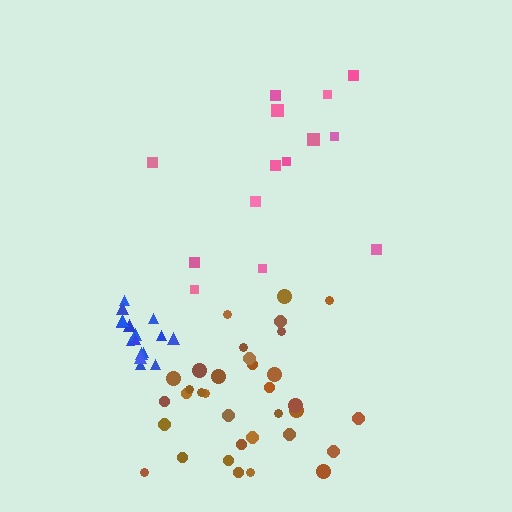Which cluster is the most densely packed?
Blue.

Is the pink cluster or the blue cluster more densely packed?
Blue.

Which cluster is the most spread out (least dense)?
Pink.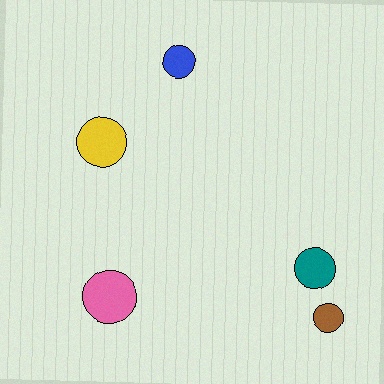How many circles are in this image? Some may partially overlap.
There are 5 circles.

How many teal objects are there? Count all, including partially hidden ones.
There is 1 teal object.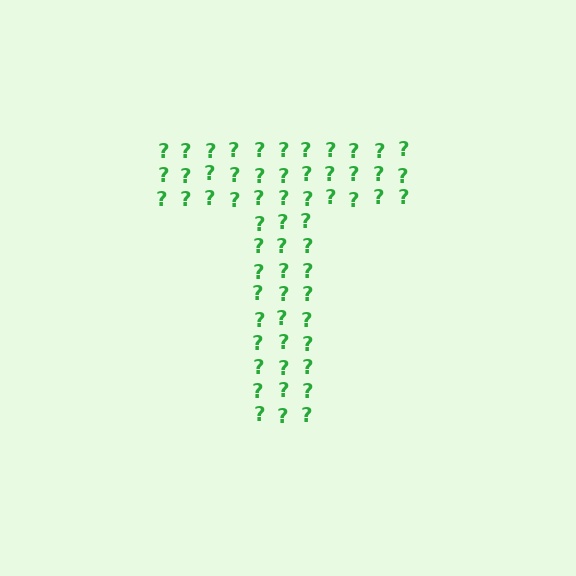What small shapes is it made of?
It is made of small question marks.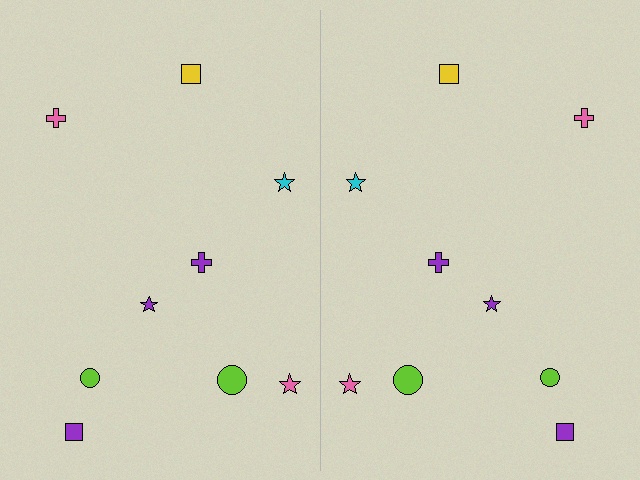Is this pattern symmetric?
Yes, this pattern has bilateral (reflection) symmetry.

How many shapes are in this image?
There are 18 shapes in this image.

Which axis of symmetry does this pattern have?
The pattern has a vertical axis of symmetry running through the center of the image.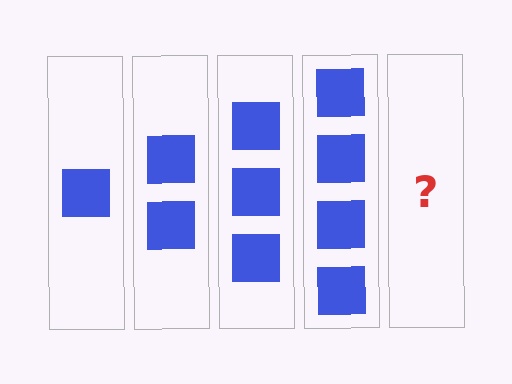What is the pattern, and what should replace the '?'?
The pattern is that each step adds one more square. The '?' should be 5 squares.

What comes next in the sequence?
The next element should be 5 squares.